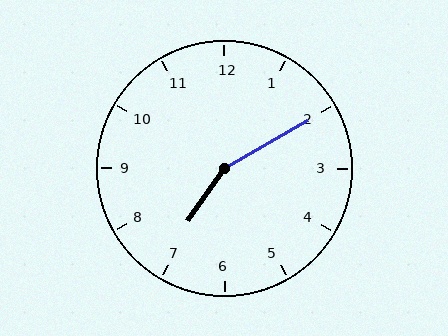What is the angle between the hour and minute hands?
Approximately 155 degrees.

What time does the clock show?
7:10.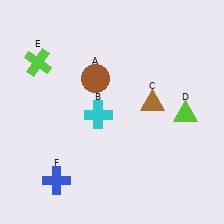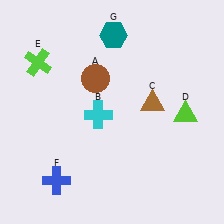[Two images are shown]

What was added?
A teal hexagon (G) was added in Image 2.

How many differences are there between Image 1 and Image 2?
There is 1 difference between the two images.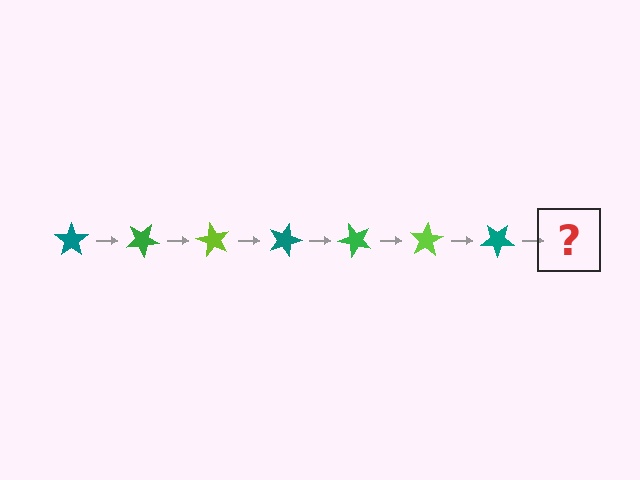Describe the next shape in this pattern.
It should be a green star, rotated 210 degrees from the start.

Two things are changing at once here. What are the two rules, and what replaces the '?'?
The two rules are that it rotates 30 degrees each step and the color cycles through teal, green, and lime. The '?' should be a green star, rotated 210 degrees from the start.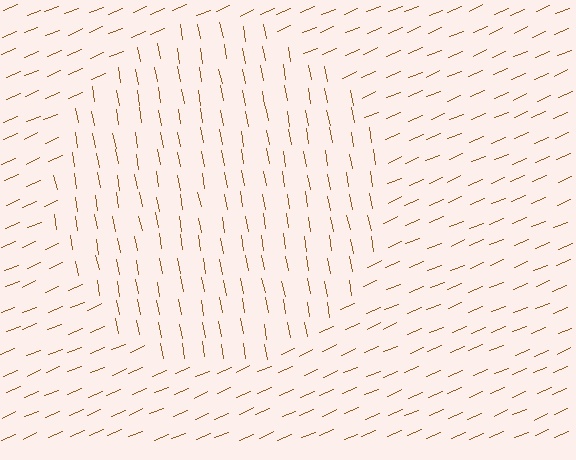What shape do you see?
I see a circle.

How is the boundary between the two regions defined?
The boundary is defined purely by a change in line orientation (approximately 77 degrees difference). All lines are the same color and thickness.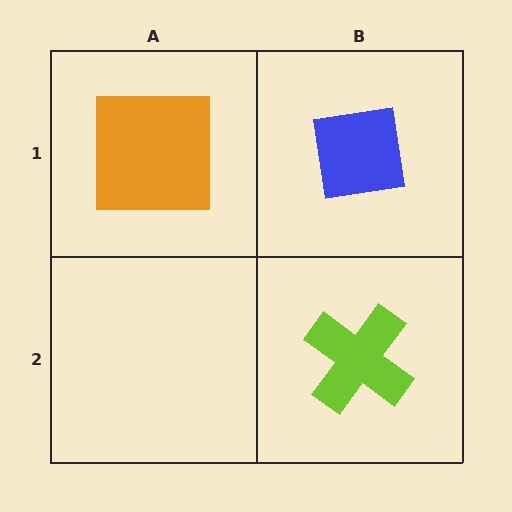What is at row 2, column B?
A lime cross.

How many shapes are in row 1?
2 shapes.